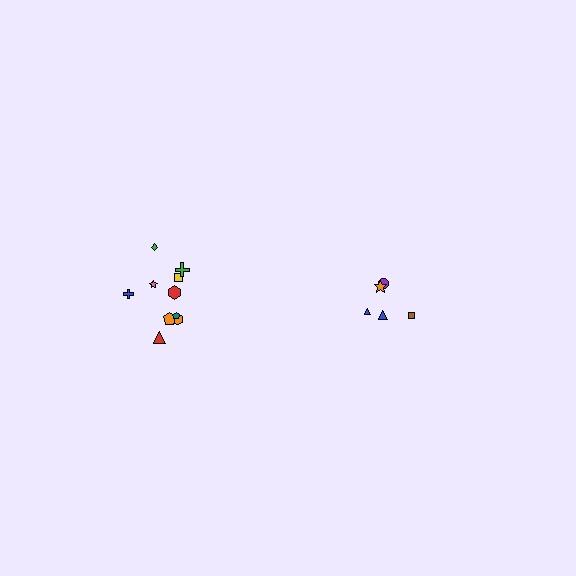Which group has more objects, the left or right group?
The left group.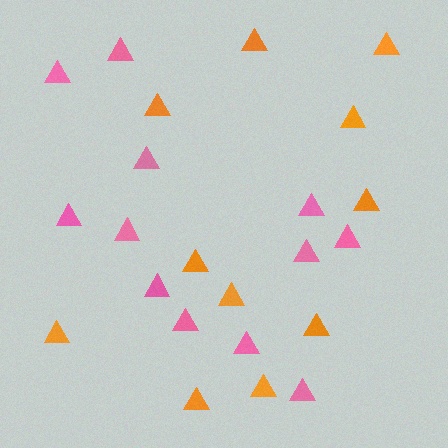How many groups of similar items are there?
There are 2 groups: one group of orange triangles (11) and one group of pink triangles (12).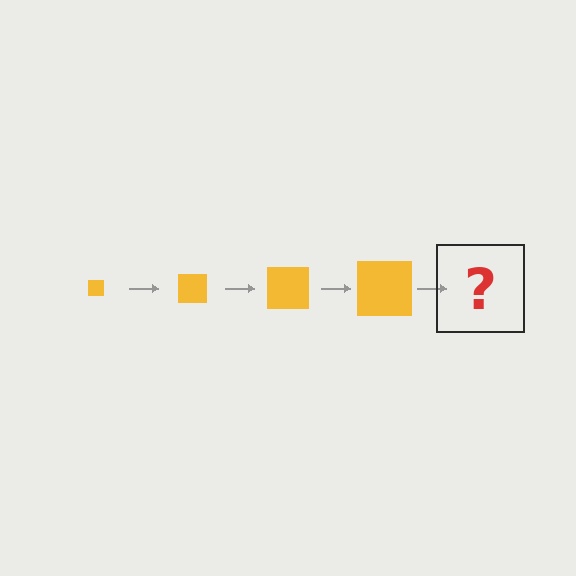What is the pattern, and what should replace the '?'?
The pattern is that the square gets progressively larger each step. The '?' should be a yellow square, larger than the previous one.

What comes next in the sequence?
The next element should be a yellow square, larger than the previous one.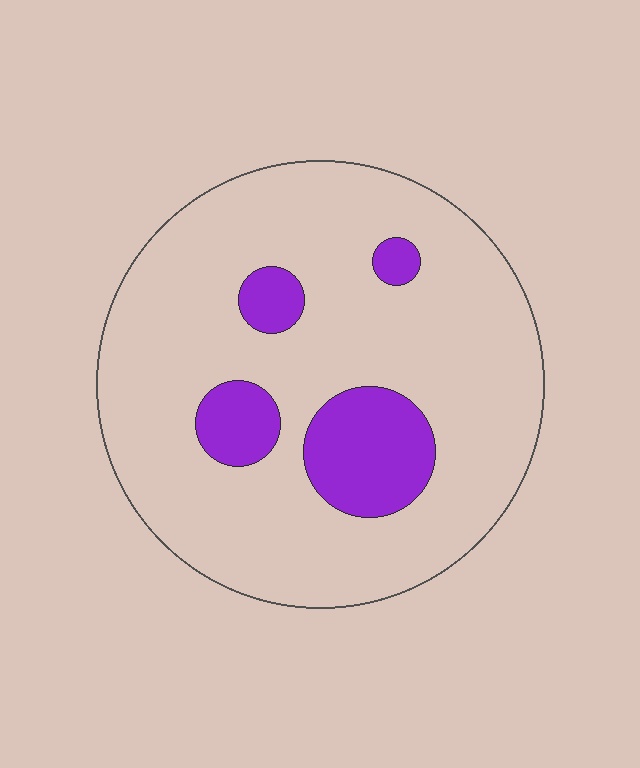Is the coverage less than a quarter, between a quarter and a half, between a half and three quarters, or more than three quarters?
Less than a quarter.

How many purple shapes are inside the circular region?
4.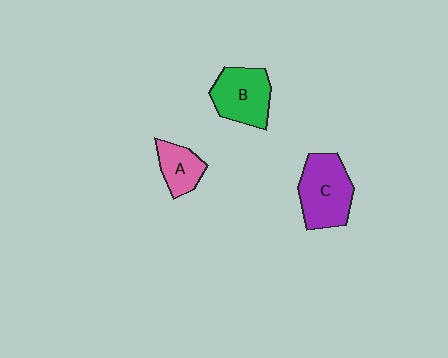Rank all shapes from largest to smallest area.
From largest to smallest: C (purple), B (green), A (pink).